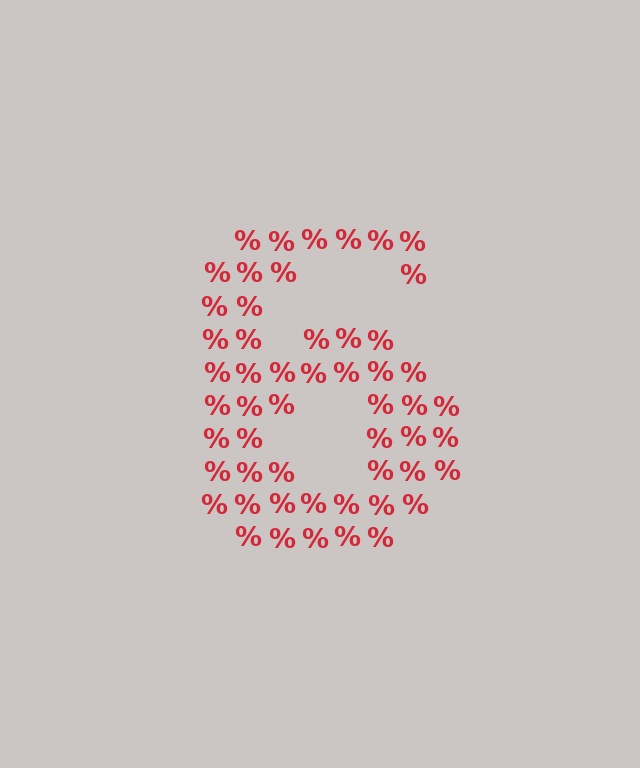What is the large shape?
The large shape is the digit 6.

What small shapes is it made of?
It is made of small percent signs.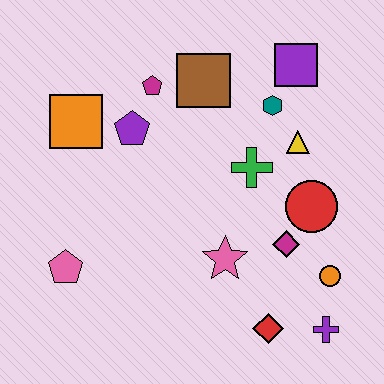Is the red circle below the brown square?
Yes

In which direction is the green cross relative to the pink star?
The green cross is above the pink star.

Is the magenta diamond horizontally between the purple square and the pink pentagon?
Yes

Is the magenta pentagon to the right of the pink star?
No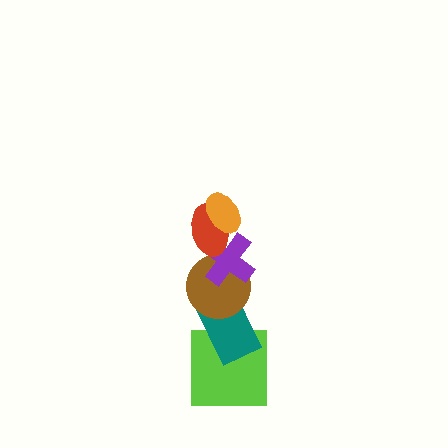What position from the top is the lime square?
The lime square is 6th from the top.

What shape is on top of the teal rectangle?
The brown circle is on top of the teal rectangle.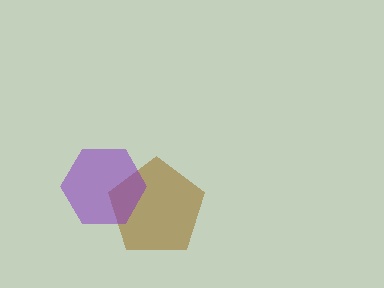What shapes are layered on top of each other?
The layered shapes are: a brown pentagon, a purple hexagon.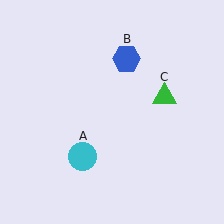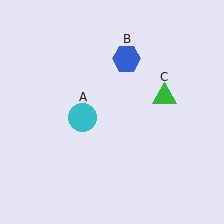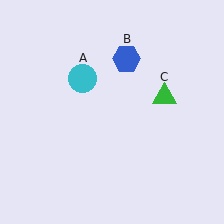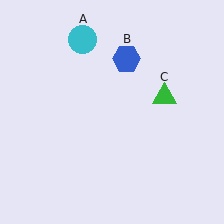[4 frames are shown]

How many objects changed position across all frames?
1 object changed position: cyan circle (object A).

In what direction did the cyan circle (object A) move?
The cyan circle (object A) moved up.